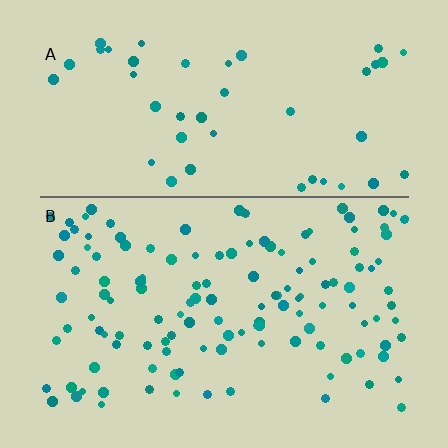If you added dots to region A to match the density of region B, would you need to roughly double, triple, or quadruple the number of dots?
Approximately triple.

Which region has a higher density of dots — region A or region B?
B (the bottom).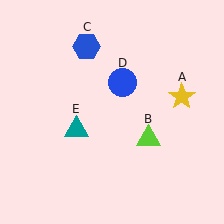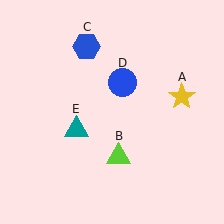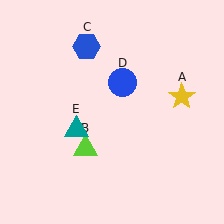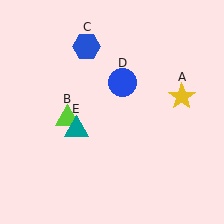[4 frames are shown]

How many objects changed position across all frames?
1 object changed position: lime triangle (object B).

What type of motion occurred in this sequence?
The lime triangle (object B) rotated clockwise around the center of the scene.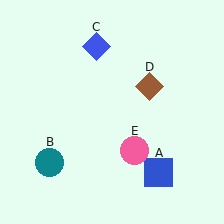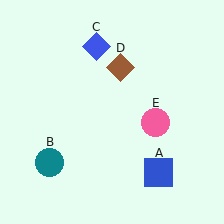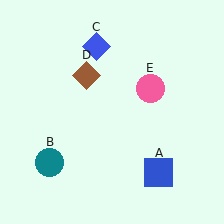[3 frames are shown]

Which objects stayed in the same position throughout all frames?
Blue square (object A) and teal circle (object B) and blue diamond (object C) remained stationary.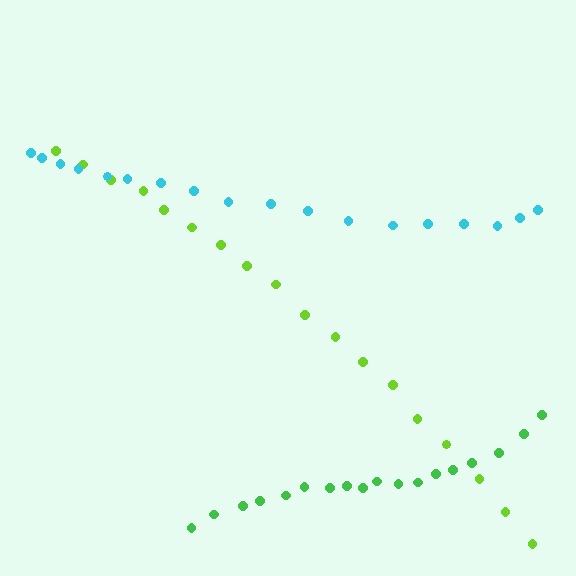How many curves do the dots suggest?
There are 3 distinct paths.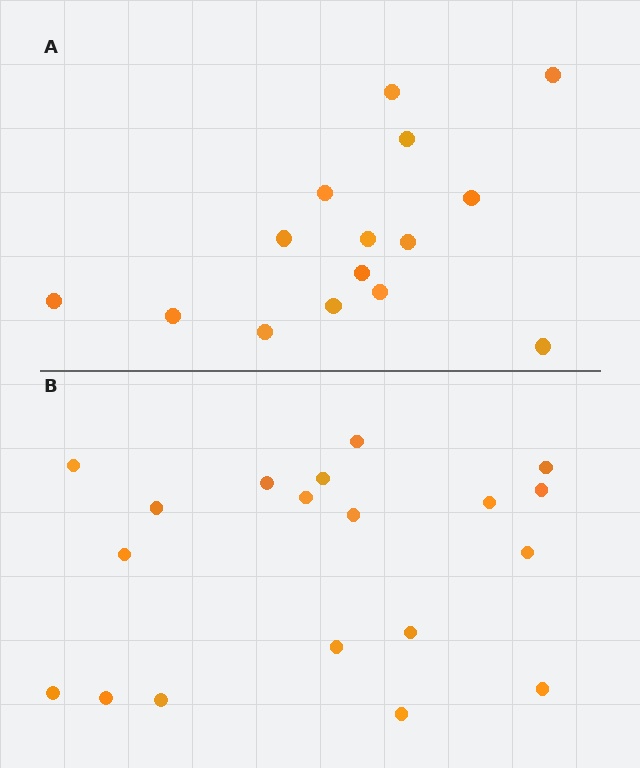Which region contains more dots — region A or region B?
Region B (the bottom region) has more dots.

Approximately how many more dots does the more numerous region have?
Region B has about 4 more dots than region A.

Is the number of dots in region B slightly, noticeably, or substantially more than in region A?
Region B has noticeably more, but not dramatically so. The ratio is roughly 1.3 to 1.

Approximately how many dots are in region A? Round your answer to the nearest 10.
About 20 dots. (The exact count is 15, which rounds to 20.)